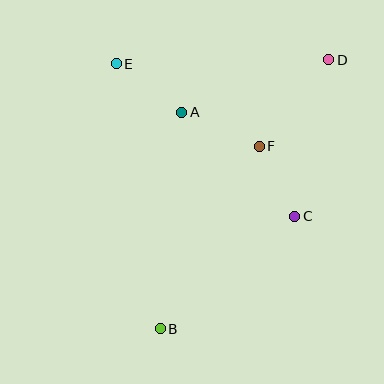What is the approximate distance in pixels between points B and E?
The distance between B and E is approximately 269 pixels.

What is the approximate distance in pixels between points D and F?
The distance between D and F is approximately 111 pixels.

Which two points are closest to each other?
Points C and F are closest to each other.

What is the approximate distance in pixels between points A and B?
The distance between A and B is approximately 217 pixels.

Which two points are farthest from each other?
Points B and D are farthest from each other.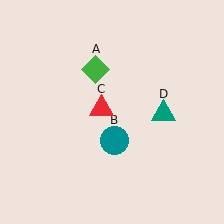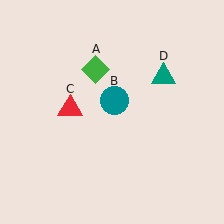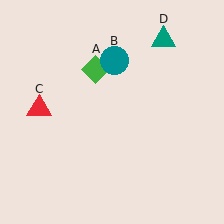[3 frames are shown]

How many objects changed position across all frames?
3 objects changed position: teal circle (object B), red triangle (object C), teal triangle (object D).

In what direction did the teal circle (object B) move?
The teal circle (object B) moved up.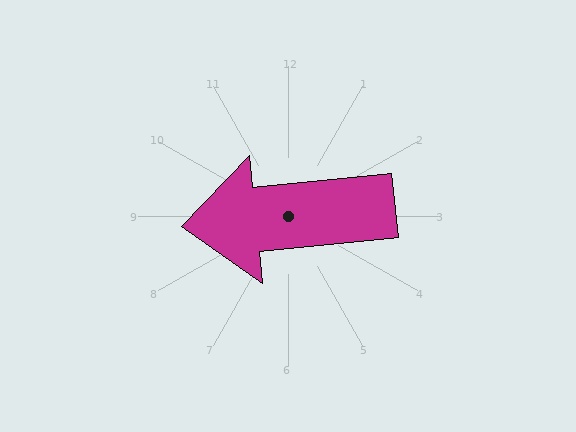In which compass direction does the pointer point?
West.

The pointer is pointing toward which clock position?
Roughly 9 o'clock.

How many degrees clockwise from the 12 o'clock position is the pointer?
Approximately 264 degrees.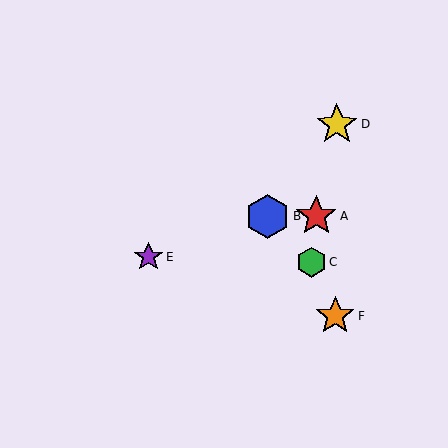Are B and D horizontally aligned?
No, B is at y≈216 and D is at y≈124.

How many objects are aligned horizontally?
2 objects (A, B) are aligned horizontally.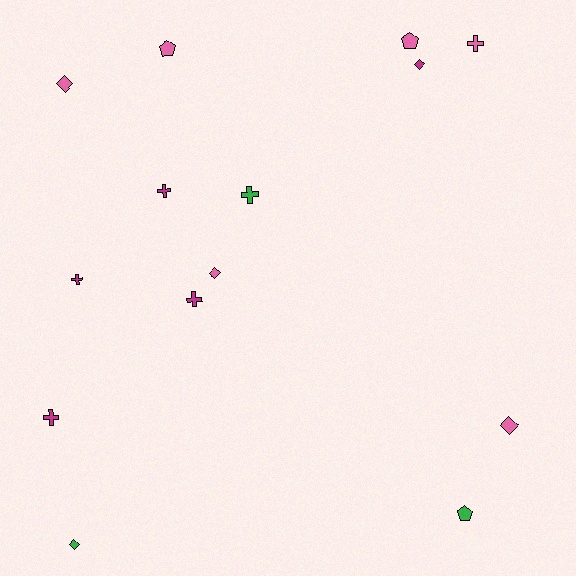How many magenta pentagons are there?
There are no magenta pentagons.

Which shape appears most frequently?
Cross, with 6 objects.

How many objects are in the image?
There are 14 objects.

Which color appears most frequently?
Pink, with 6 objects.